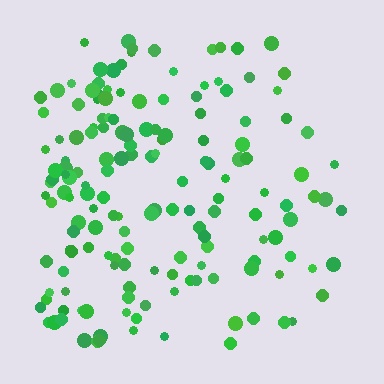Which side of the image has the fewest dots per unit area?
The right.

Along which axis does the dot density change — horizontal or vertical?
Horizontal.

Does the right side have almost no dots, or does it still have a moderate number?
Still a moderate number, just noticeably fewer than the left.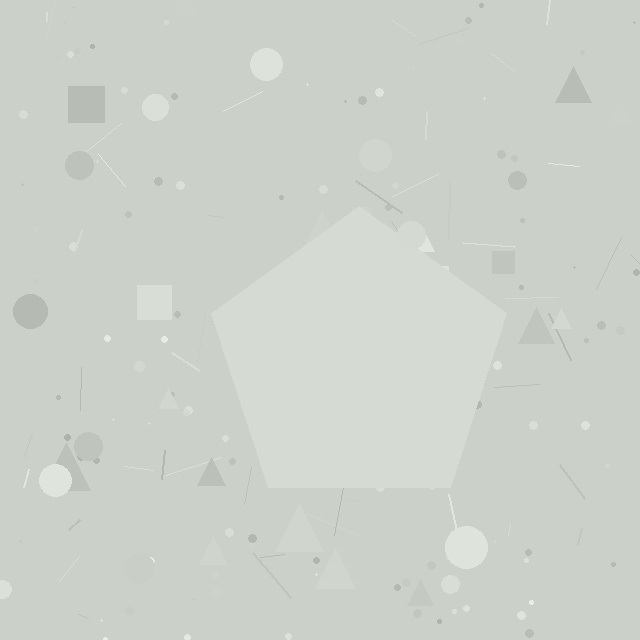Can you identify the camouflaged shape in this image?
The camouflaged shape is a pentagon.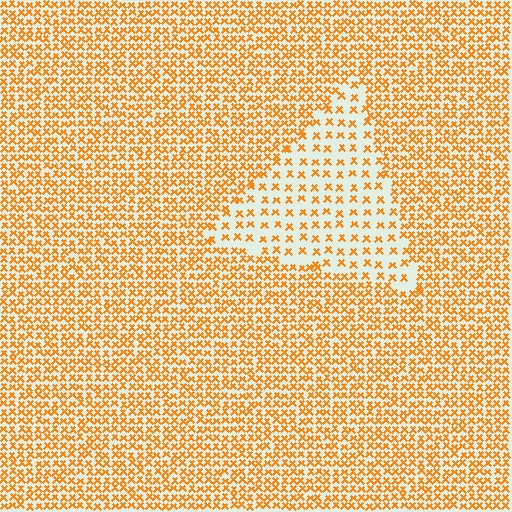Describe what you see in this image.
The image contains small orange elements arranged at two different densities. A triangle-shaped region is visible where the elements are less densely packed than the surrounding area.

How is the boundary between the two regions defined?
The boundary is defined by a change in element density (approximately 2.3x ratio). All elements are the same color, size, and shape.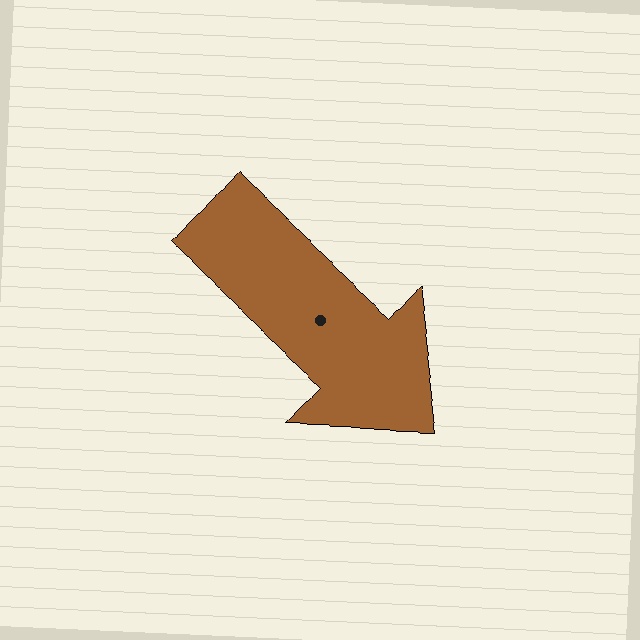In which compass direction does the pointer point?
Southeast.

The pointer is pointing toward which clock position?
Roughly 4 o'clock.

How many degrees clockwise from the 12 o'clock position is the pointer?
Approximately 132 degrees.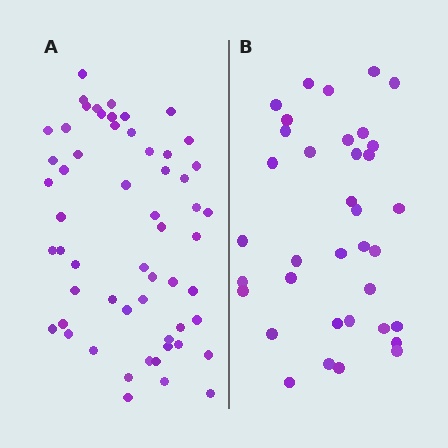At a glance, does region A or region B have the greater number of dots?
Region A (the left region) has more dots.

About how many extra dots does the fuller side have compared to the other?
Region A has approximately 20 more dots than region B.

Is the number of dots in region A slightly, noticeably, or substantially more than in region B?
Region A has substantially more. The ratio is roughly 1.6 to 1.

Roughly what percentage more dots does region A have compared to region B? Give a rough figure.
About 60% more.